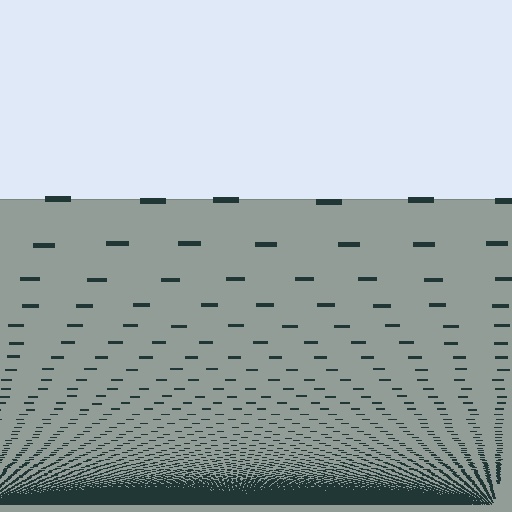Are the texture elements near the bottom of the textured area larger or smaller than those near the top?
Smaller. The gradient is inverted — elements near the bottom are smaller and denser.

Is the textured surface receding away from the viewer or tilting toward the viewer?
The surface appears to tilt toward the viewer. Texture elements get larger and sparser toward the top.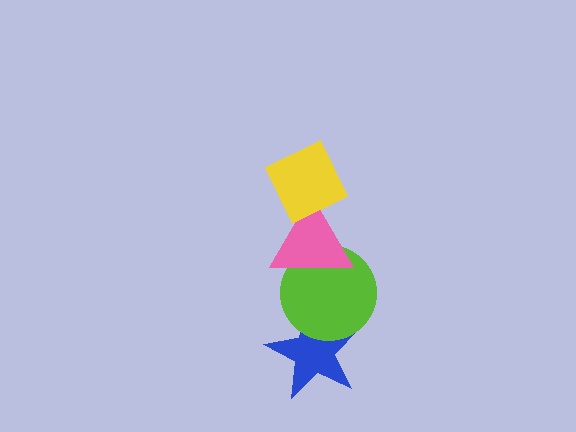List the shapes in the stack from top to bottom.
From top to bottom: the yellow diamond, the pink triangle, the lime circle, the blue star.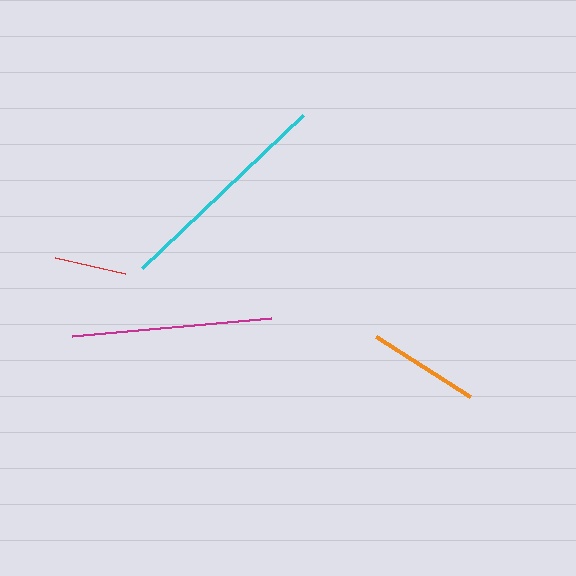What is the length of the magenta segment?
The magenta segment is approximately 199 pixels long.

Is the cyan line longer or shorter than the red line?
The cyan line is longer than the red line.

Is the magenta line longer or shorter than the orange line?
The magenta line is longer than the orange line.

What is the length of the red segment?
The red segment is approximately 72 pixels long.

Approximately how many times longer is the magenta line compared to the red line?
The magenta line is approximately 2.8 times the length of the red line.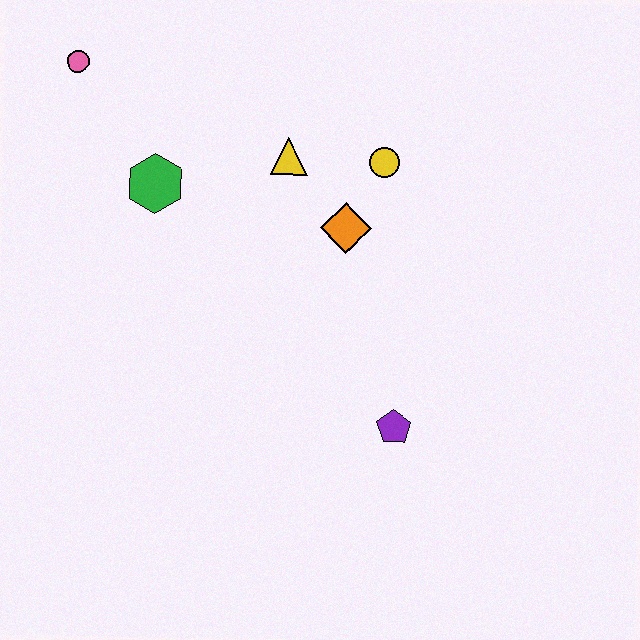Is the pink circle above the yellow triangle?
Yes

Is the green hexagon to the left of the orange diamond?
Yes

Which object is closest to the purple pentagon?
The orange diamond is closest to the purple pentagon.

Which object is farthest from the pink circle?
The purple pentagon is farthest from the pink circle.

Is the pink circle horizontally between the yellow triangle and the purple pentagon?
No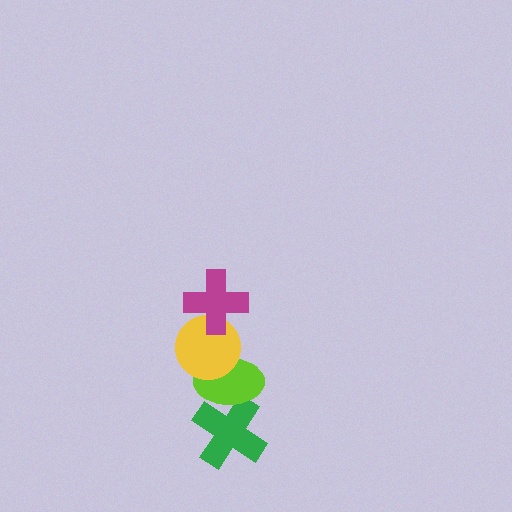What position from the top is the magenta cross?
The magenta cross is 1st from the top.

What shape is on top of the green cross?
The lime ellipse is on top of the green cross.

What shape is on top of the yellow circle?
The magenta cross is on top of the yellow circle.